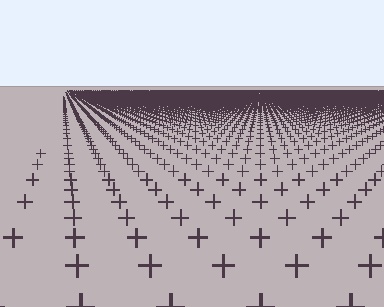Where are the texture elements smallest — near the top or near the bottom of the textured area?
Near the top.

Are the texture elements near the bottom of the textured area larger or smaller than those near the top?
Larger. Near the bottom, elements are closer to the viewer and appear at a bigger on-screen size.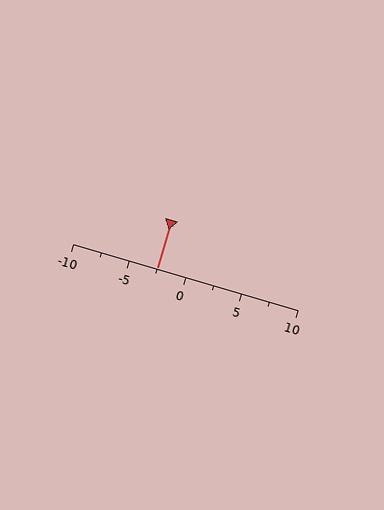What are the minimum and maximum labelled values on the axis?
The axis runs from -10 to 10.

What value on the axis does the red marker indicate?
The marker indicates approximately -2.5.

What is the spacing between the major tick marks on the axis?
The major ticks are spaced 5 apart.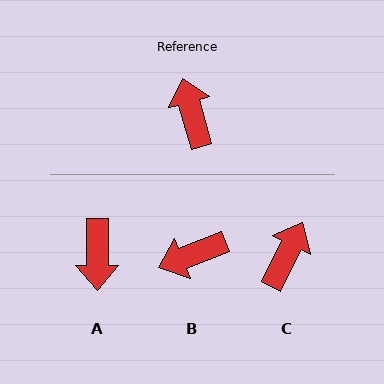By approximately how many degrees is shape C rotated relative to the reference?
Approximately 42 degrees clockwise.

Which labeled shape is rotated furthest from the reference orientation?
A, about 164 degrees away.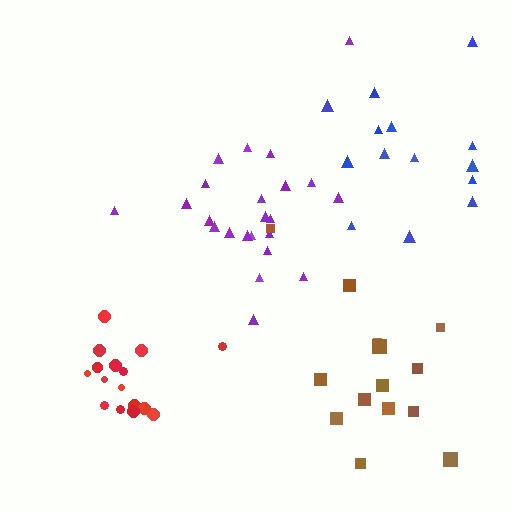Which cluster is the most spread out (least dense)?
Brown.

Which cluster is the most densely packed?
Red.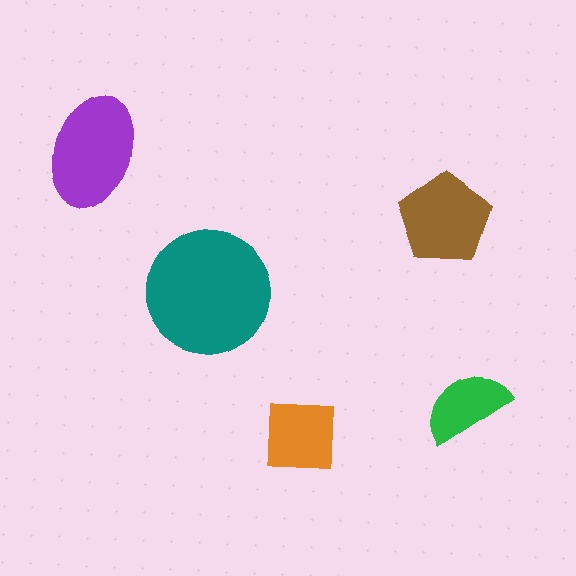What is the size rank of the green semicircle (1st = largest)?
5th.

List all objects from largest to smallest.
The teal circle, the purple ellipse, the brown pentagon, the orange square, the green semicircle.